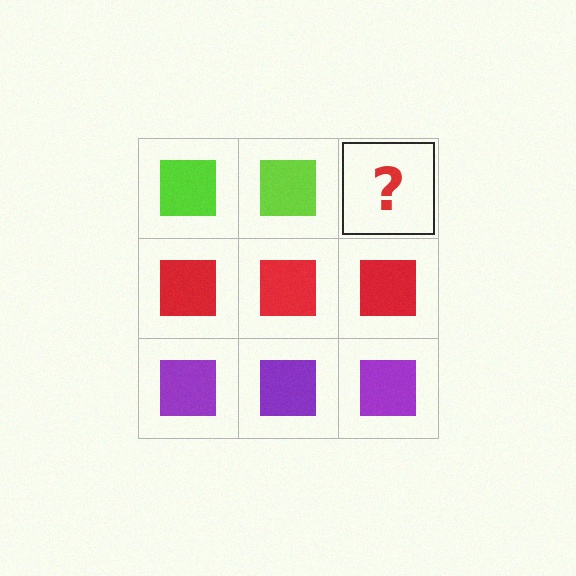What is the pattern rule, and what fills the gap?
The rule is that each row has a consistent color. The gap should be filled with a lime square.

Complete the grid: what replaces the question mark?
The question mark should be replaced with a lime square.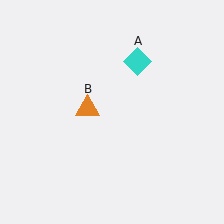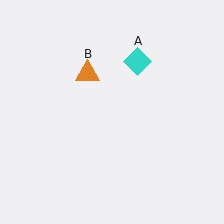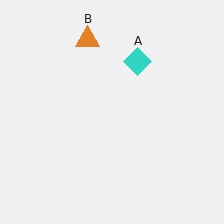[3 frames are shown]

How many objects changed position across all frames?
1 object changed position: orange triangle (object B).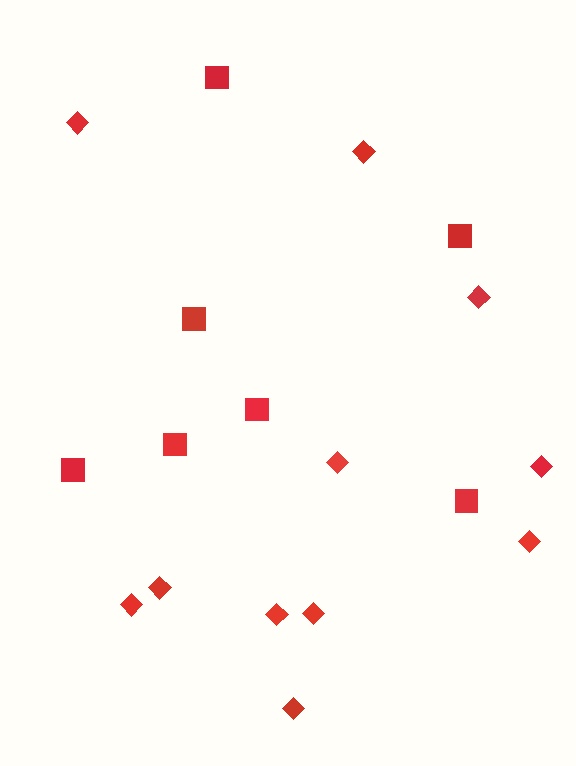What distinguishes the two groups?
There are 2 groups: one group of diamonds (11) and one group of squares (7).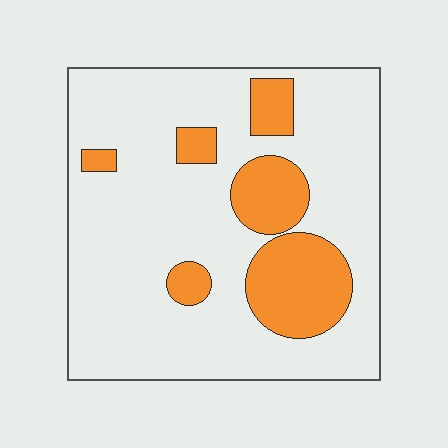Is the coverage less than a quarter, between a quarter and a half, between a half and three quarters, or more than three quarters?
Less than a quarter.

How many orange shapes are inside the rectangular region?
6.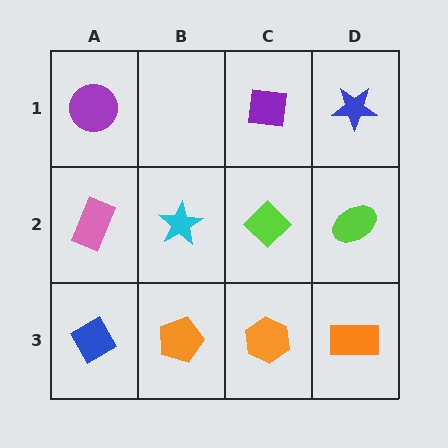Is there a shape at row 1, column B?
No, that cell is empty.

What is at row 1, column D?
A blue star.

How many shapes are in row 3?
4 shapes.